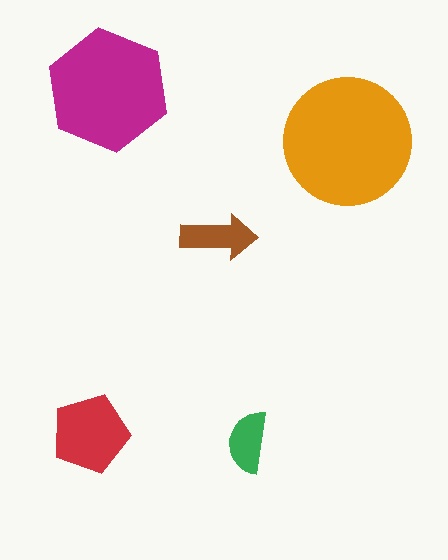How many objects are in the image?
There are 5 objects in the image.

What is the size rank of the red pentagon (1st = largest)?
3rd.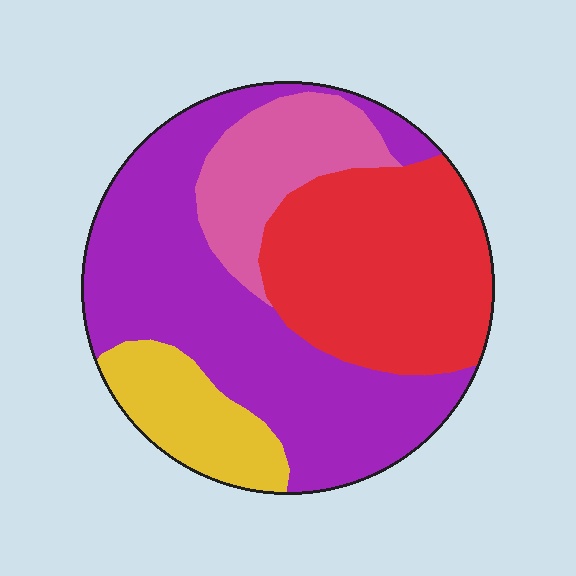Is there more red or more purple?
Purple.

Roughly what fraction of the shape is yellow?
Yellow covers around 10% of the shape.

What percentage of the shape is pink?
Pink covers around 15% of the shape.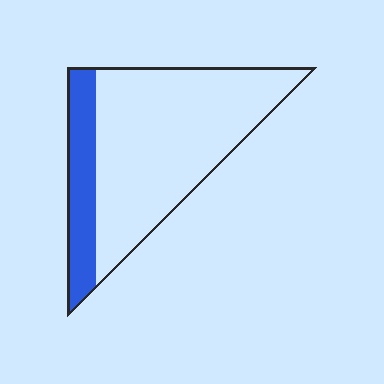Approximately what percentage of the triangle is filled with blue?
Approximately 20%.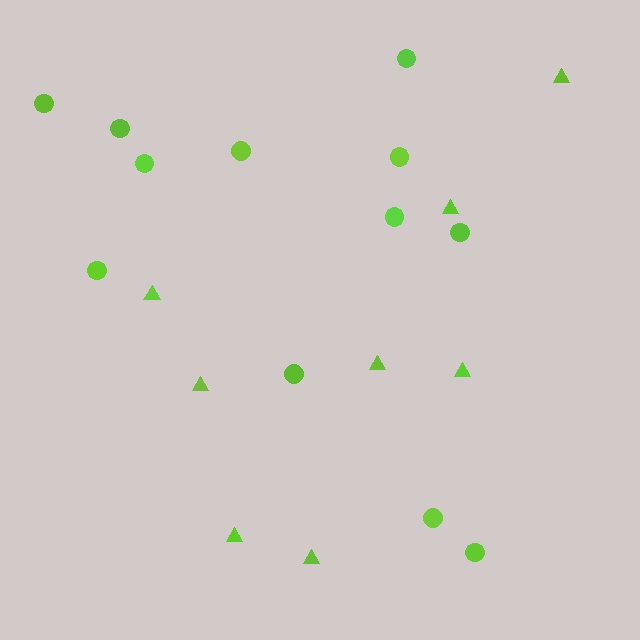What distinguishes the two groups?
There are 2 groups: one group of circles (12) and one group of triangles (8).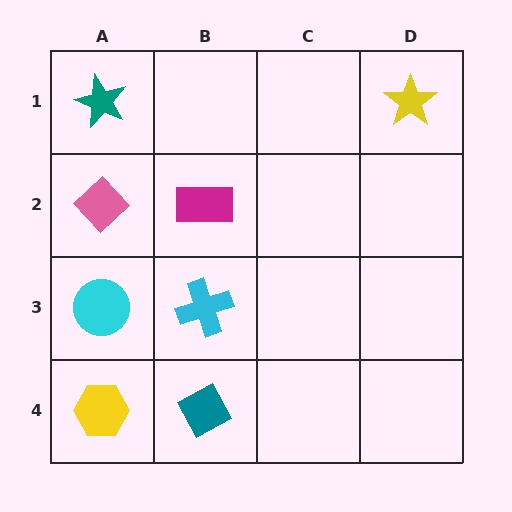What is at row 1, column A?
A teal star.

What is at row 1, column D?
A yellow star.